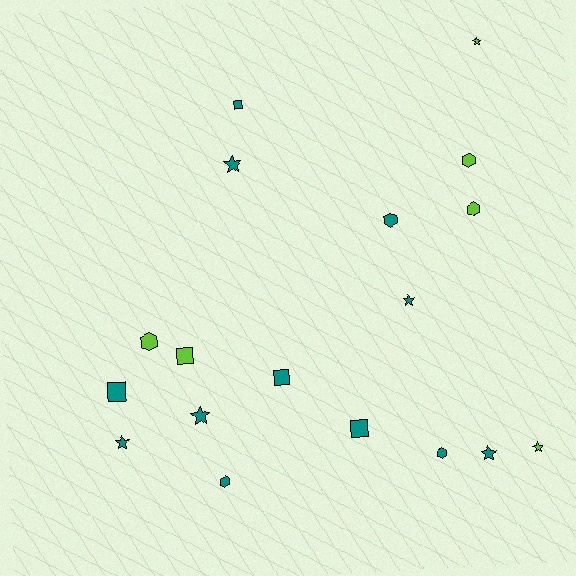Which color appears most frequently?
Teal, with 12 objects.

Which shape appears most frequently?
Star, with 7 objects.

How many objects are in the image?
There are 18 objects.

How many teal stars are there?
There are 5 teal stars.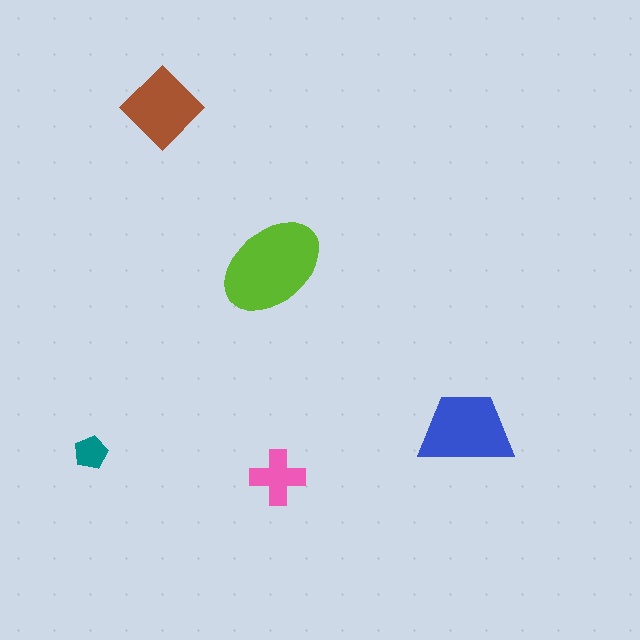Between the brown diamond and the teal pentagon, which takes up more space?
The brown diamond.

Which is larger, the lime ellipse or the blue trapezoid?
The lime ellipse.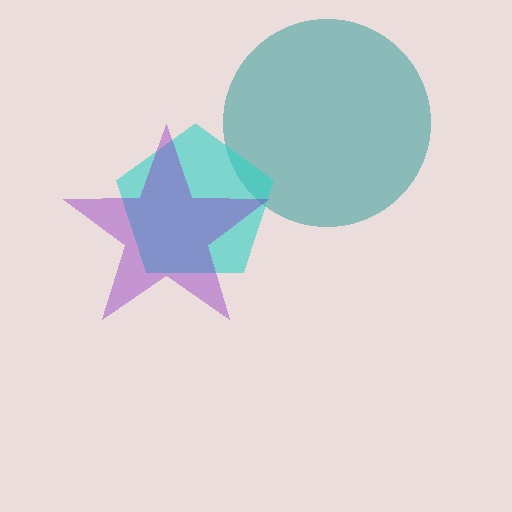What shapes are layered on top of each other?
The layered shapes are: a teal circle, a cyan pentagon, a purple star.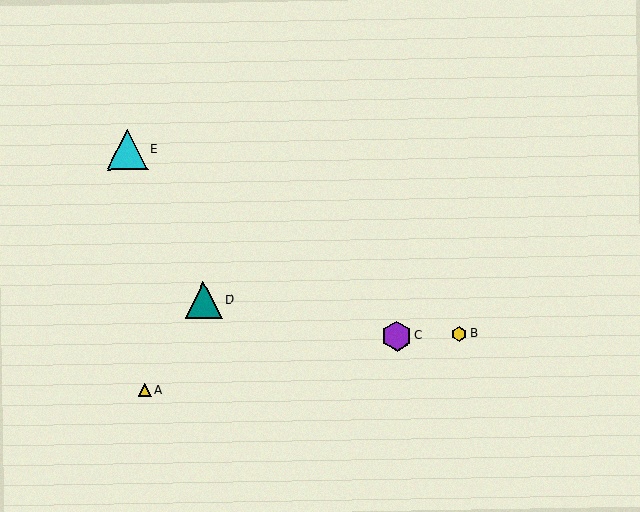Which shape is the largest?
The cyan triangle (labeled E) is the largest.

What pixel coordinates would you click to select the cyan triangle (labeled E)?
Click at (127, 150) to select the cyan triangle E.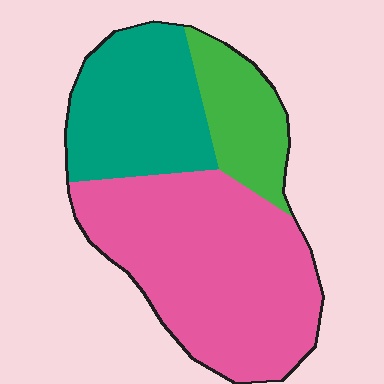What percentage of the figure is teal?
Teal takes up about one quarter (1/4) of the figure.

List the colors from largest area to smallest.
From largest to smallest: pink, teal, green.